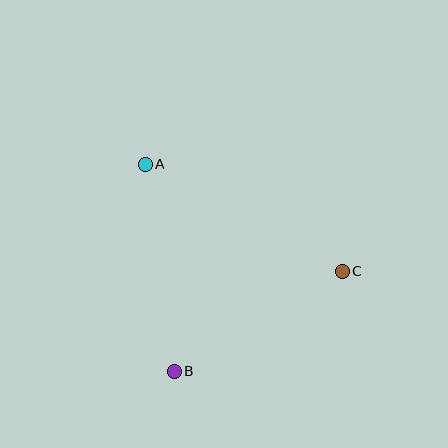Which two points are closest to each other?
Points B and C are closest to each other.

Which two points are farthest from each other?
Points A and C are farthest from each other.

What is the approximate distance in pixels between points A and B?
The distance between A and B is approximately 209 pixels.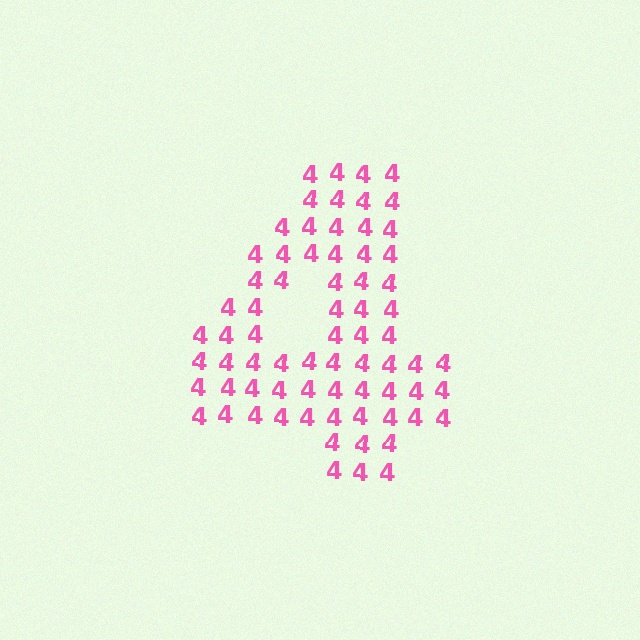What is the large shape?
The large shape is the digit 4.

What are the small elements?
The small elements are digit 4's.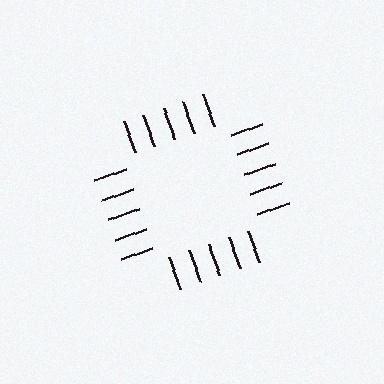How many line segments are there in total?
20 — 5 along each of the 4 edges.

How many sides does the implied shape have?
4 sides — the line-ends trace a square.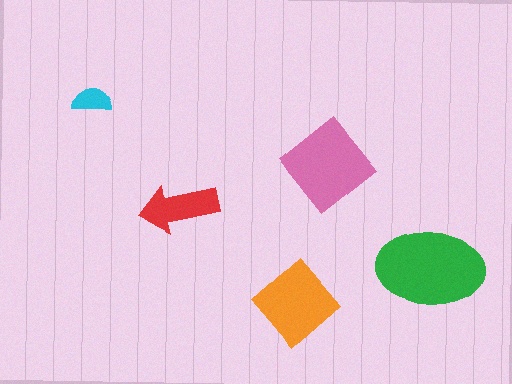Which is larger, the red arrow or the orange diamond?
The orange diamond.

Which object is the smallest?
The cyan semicircle.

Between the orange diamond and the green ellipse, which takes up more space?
The green ellipse.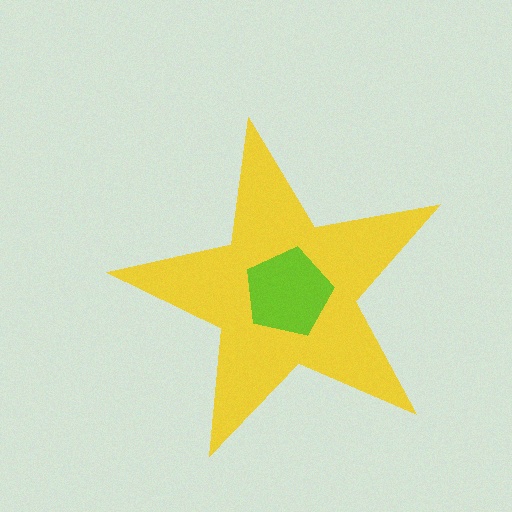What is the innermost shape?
The lime pentagon.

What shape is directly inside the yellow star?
The lime pentagon.